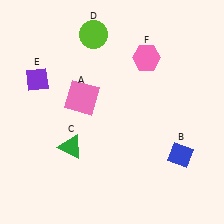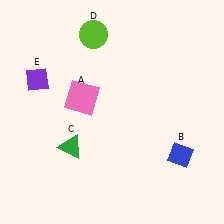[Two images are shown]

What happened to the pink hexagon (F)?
The pink hexagon (F) was removed in Image 2. It was in the top-right area of Image 1.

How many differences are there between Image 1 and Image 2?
There is 1 difference between the two images.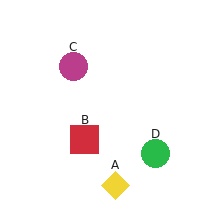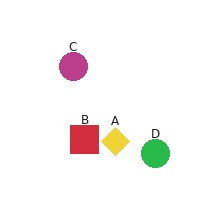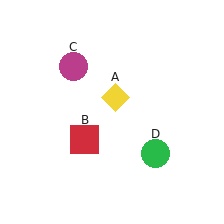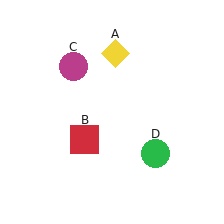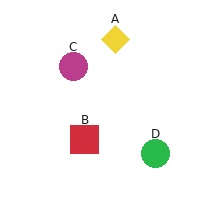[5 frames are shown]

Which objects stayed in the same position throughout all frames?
Red square (object B) and magenta circle (object C) and green circle (object D) remained stationary.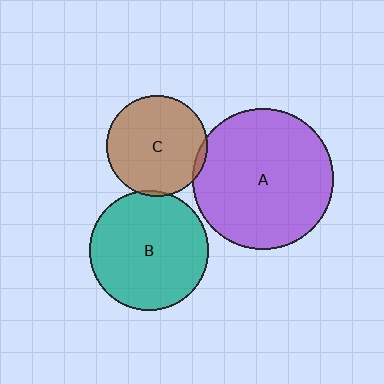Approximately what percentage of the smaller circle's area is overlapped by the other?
Approximately 5%.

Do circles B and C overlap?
Yes.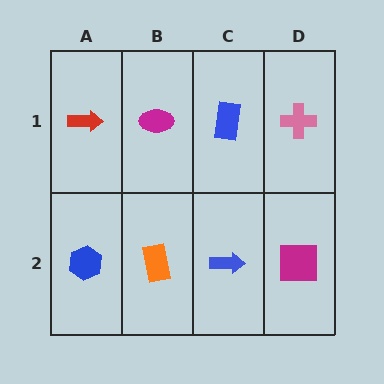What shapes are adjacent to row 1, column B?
An orange rectangle (row 2, column B), a red arrow (row 1, column A), a blue rectangle (row 1, column C).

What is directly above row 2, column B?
A magenta ellipse.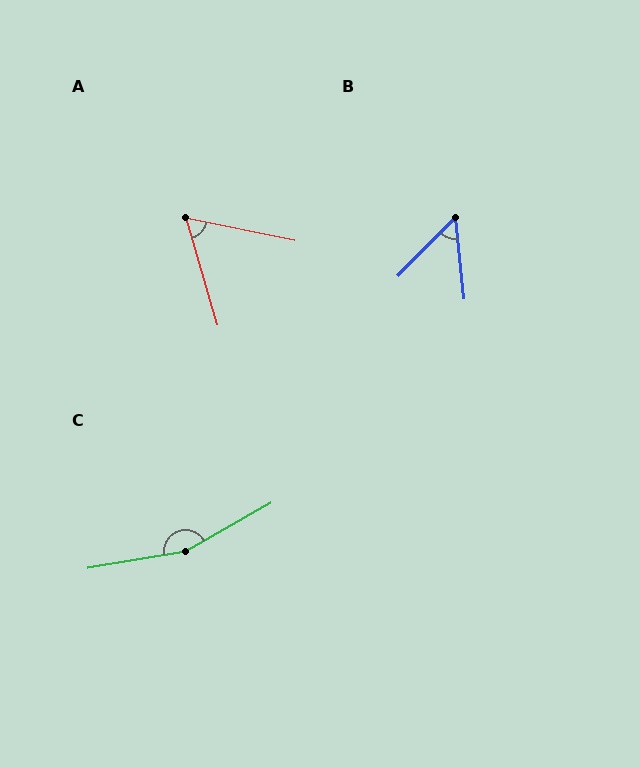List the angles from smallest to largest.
B (50°), A (62°), C (161°).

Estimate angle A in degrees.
Approximately 62 degrees.